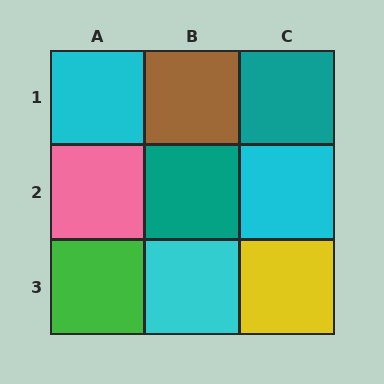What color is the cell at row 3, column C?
Yellow.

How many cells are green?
1 cell is green.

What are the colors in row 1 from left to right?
Cyan, brown, teal.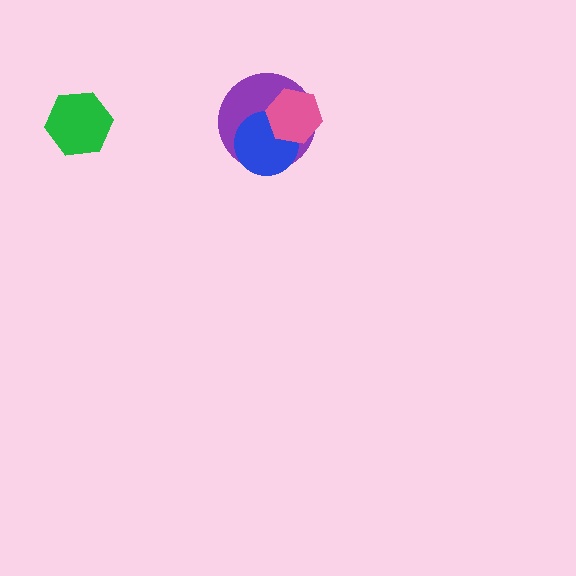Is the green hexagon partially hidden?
No, no other shape covers it.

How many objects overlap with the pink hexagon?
2 objects overlap with the pink hexagon.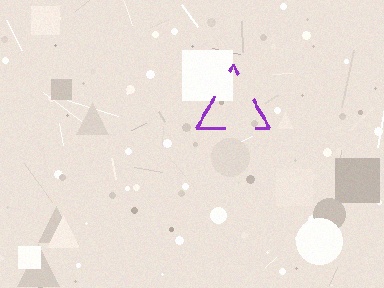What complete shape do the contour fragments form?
The contour fragments form a triangle.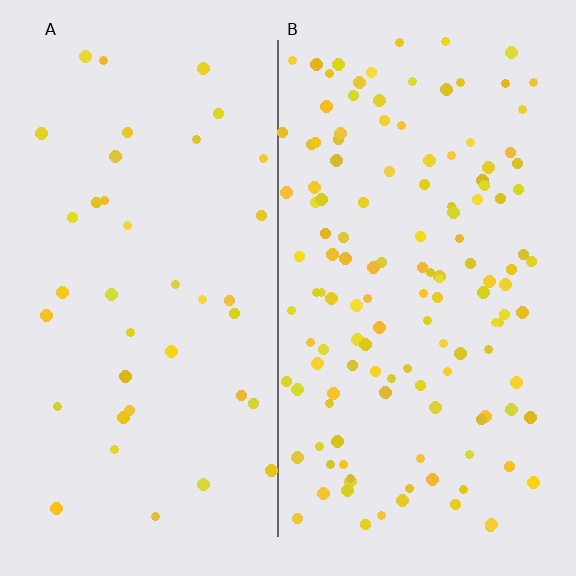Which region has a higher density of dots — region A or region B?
B (the right).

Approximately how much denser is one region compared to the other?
Approximately 3.5× — region B over region A.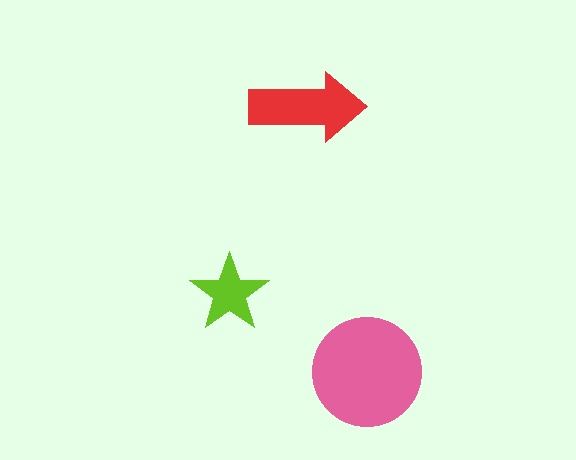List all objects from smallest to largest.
The lime star, the red arrow, the pink circle.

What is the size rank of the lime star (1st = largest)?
3rd.